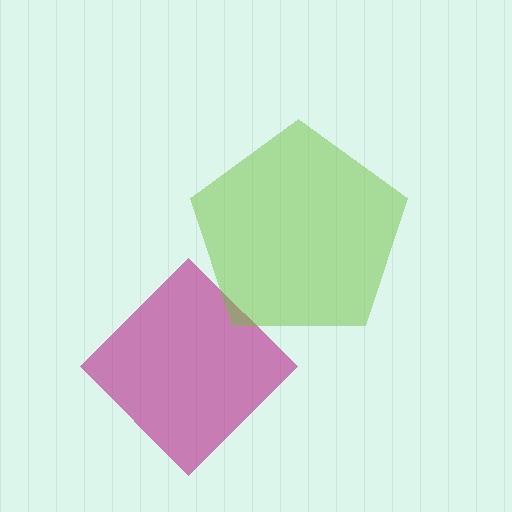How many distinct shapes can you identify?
There are 2 distinct shapes: a magenta diamond, a lime pentagon.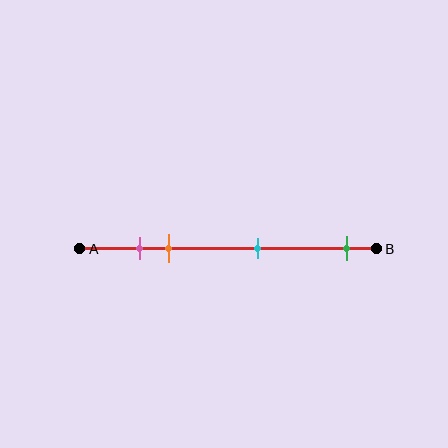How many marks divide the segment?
There are 4 marks dividing the segment.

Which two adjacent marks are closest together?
The pink and orange marks are the closest adjacent pair.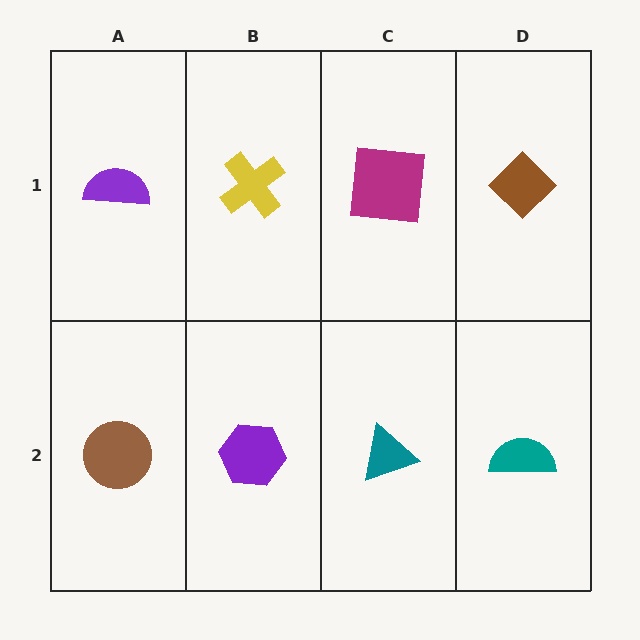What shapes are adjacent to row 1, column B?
A purple hexagon (row 2, column B), a purple semicircle (row 1, column A), a magenta square (row 1, column C).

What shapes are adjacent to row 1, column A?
A brown circle (row 2, column A), a yellow cross (row 1, column B).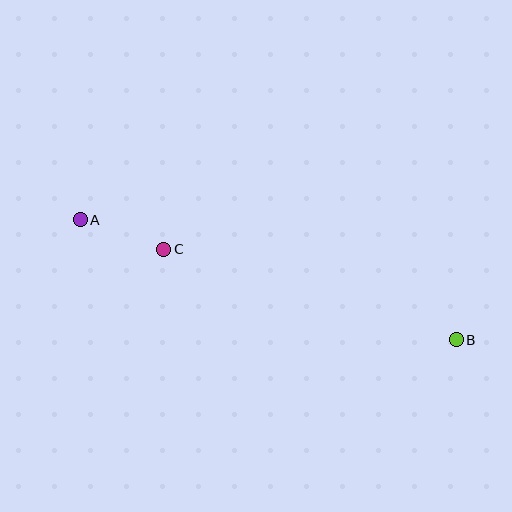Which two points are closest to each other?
Points A and C are closest to each other.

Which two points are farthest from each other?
Points A and B are farthest from each other.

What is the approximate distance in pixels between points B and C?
The distance between B and C is approximately 306 pixels.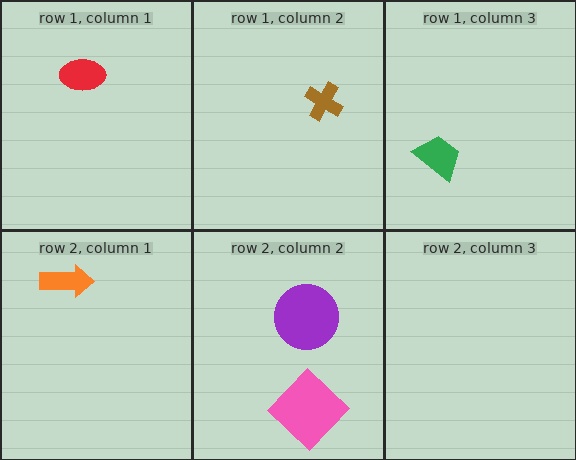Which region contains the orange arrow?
The row 2, column 1 region.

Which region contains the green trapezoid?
The row 1, column 3 region.